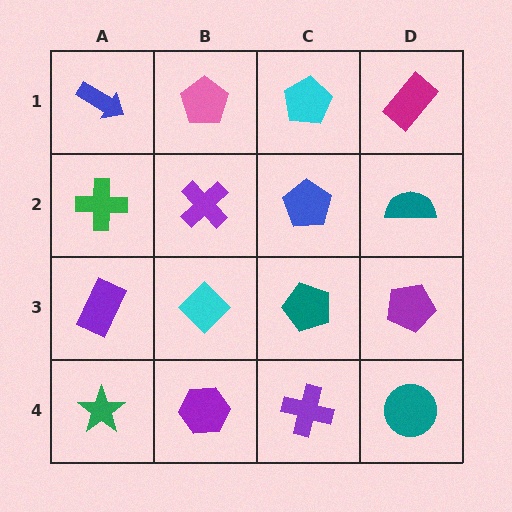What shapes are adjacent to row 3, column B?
A purple cross (row 2, column B), a purple hexagon (row 4, column B), a purple rectangle (row 3, column A), a teal pentagon (row 3, column C).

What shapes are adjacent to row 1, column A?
A green cross (row 2, column A), a pink pentagon (row 1, column B).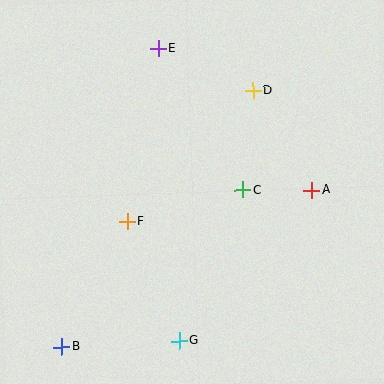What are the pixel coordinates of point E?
Point E is at (158, 48).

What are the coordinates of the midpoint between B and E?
The midpoint between B and E is at (110, 198).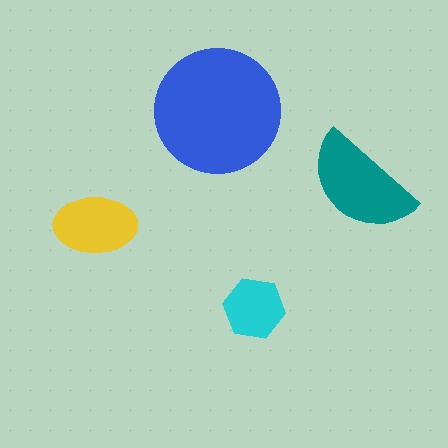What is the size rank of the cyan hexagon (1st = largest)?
4th.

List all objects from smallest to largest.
The cyan hexagon, the yellow ellipse, the teal semicircle, the blue circle.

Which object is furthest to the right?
The teal semicircle is rightmost.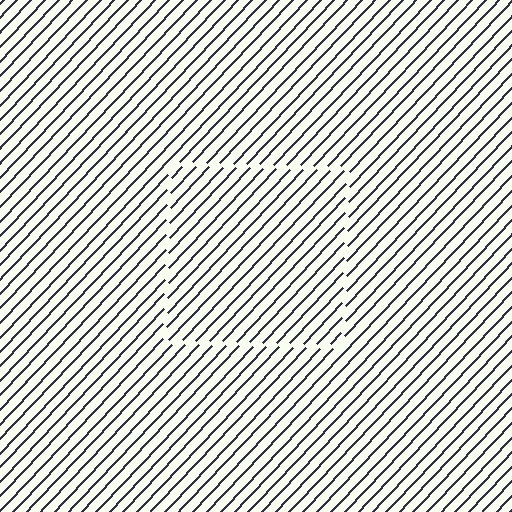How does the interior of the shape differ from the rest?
The interior of the shape contains the same grating, shifted by half a period — the contour is defined by the phase discontinuity where line-ends from the inner and outer gratings abut.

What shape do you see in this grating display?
An illusory square. The interior of the shape contains the same grating, shifted by half a period — the contour is defined by the phase discontinuity where line-ends from the inner and outer gratings abut.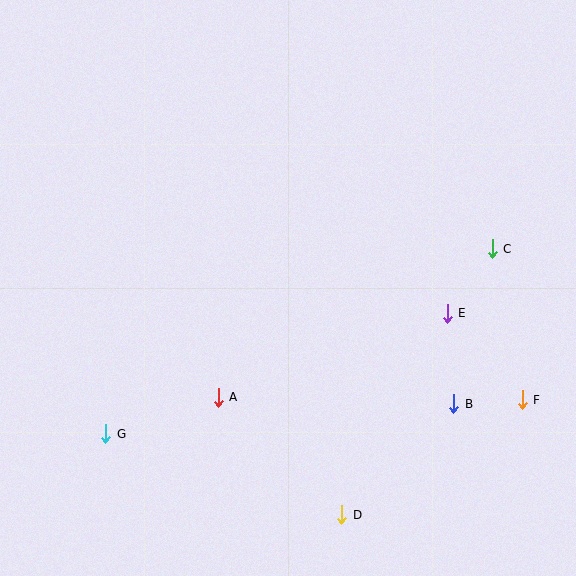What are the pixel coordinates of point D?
Point D is at (342, 515).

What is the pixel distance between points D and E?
The distance between D and E is 228 pixels.